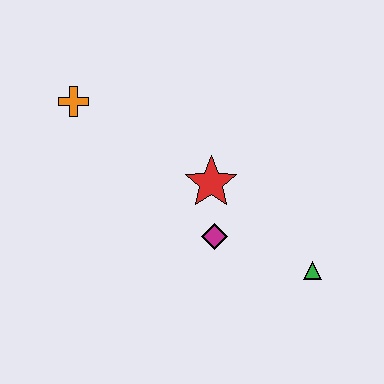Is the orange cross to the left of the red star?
Yes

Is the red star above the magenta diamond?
Yes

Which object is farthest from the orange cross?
The green triangle is farthest from the orange cross.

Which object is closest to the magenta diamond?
The red star is closest to the magenta diamond.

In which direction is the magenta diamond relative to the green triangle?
The magenta diamond is to the left of the green triangle.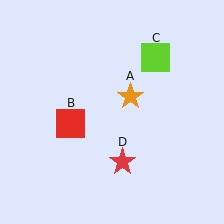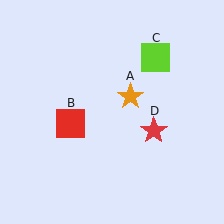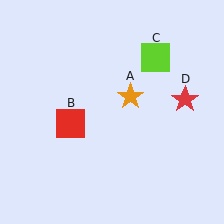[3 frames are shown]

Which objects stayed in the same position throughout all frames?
Orange star (object A) and red square (object B) and lime square (object C) remained stationary.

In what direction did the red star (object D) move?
The red star (object D) moved up and to the right.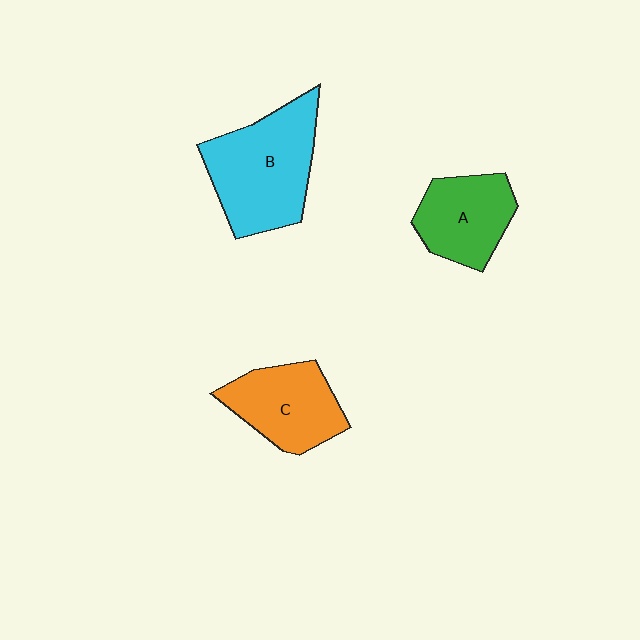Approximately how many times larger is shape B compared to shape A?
Approximately 1.5 times.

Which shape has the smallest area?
Shape A (green).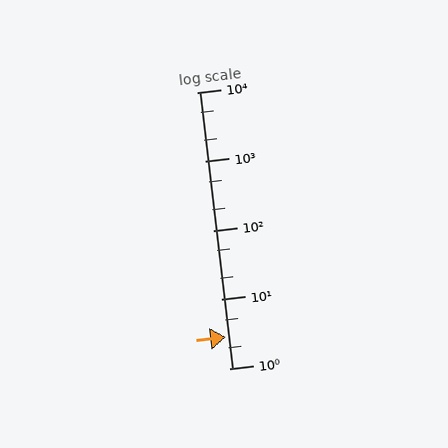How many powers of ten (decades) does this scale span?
The scale spans 4 decades, from 1 to 10000.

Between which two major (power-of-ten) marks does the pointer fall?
The pointer is between 1 and 10.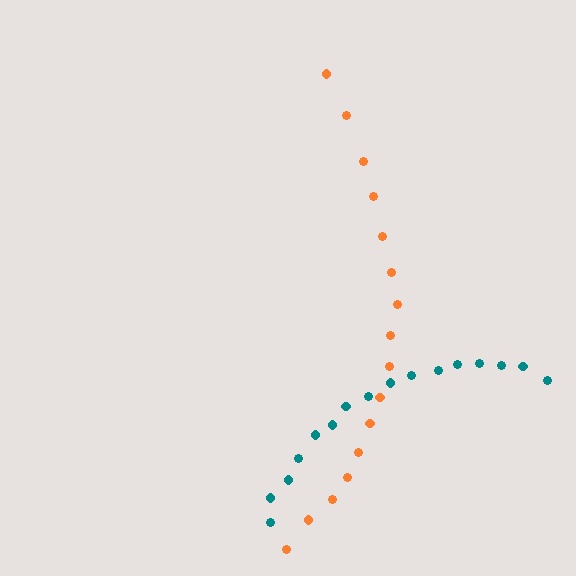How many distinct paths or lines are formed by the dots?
There are 2 distinct paths.